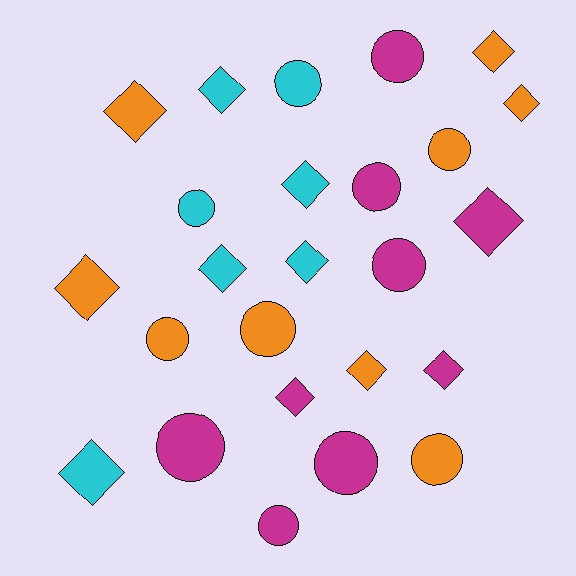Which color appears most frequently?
Magenta, with 9 objects.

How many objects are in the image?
There are 25 objects.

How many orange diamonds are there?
There are 5 orange diamonds.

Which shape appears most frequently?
Diamond, with 13 objects.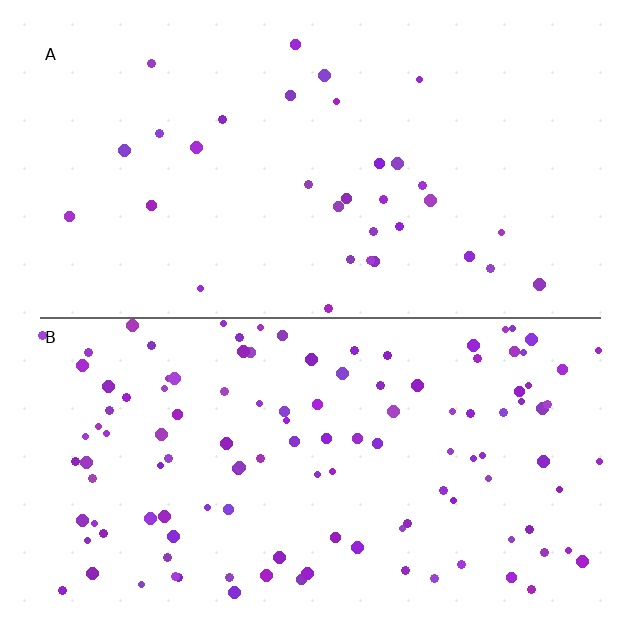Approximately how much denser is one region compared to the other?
Approximately 3.5× — region B over region A.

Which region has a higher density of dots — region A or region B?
B (the bottom).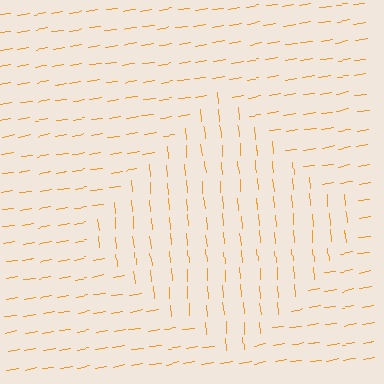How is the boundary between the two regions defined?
The boundary is defined purely by a change in line orientation (approximately 85 degrees difference). All lines are the same color and thickness.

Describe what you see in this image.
The image is filled with small orange line segments. A diamond region in the image has lines oriented differently from the surrounding lines, creating a visible texture boundary.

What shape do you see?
I see a diamond.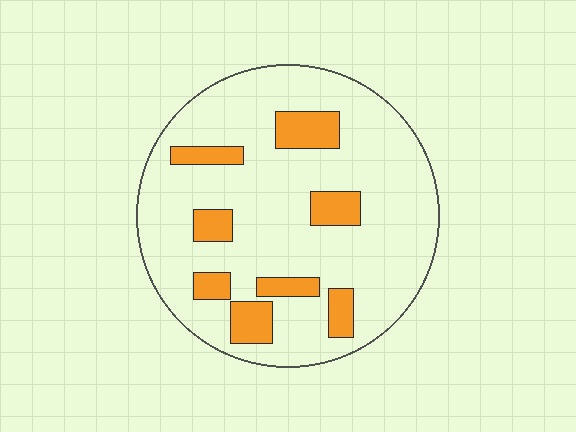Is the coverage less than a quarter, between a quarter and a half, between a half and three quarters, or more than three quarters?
Less than a quarter.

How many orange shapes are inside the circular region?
8.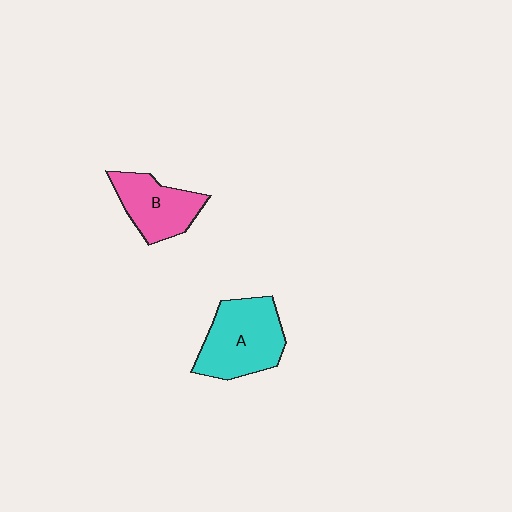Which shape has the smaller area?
Shape B (pink).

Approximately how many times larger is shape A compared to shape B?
Approximately 1.3 times.